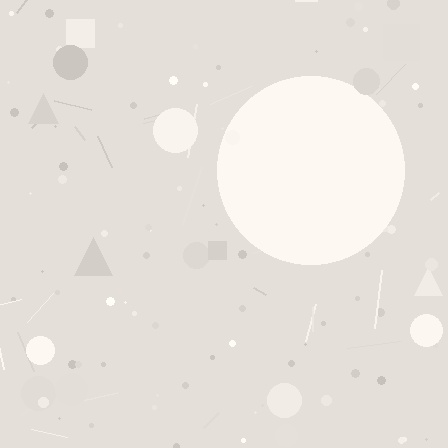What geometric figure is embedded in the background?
A circle is embedded in the background.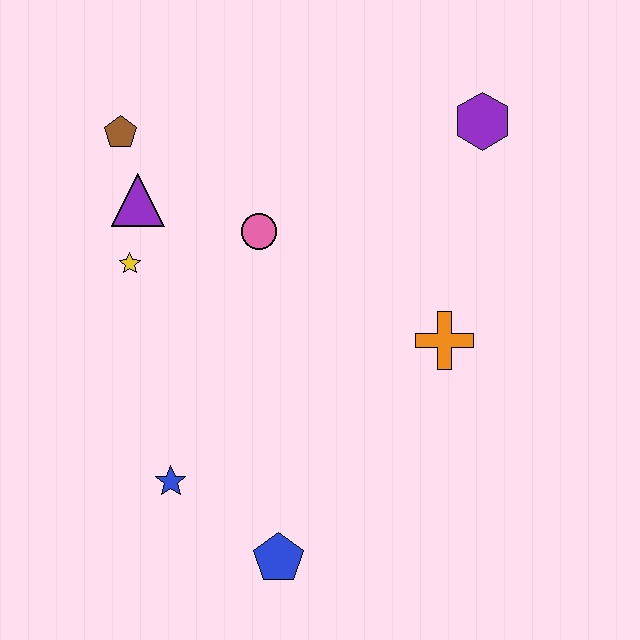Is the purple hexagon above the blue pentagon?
Yes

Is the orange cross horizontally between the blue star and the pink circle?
No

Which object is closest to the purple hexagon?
The orange cross is closest to the purple hexagon.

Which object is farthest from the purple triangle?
The blue pentagon is farthest from the purple triangle.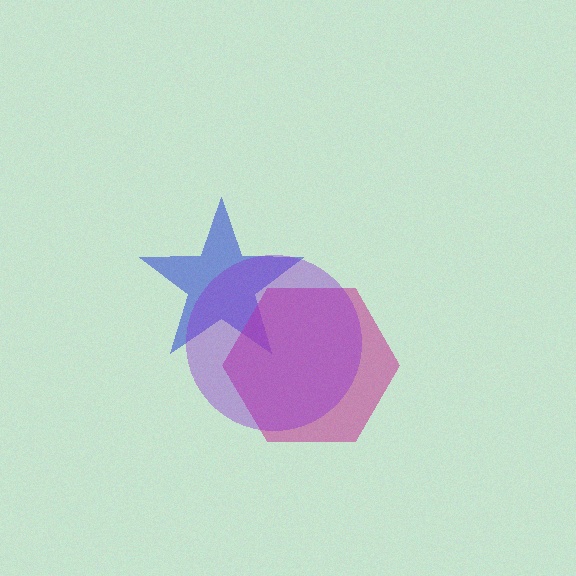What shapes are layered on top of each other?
The layered shapes are: a blue star, a magenta hexagon, a purple circle.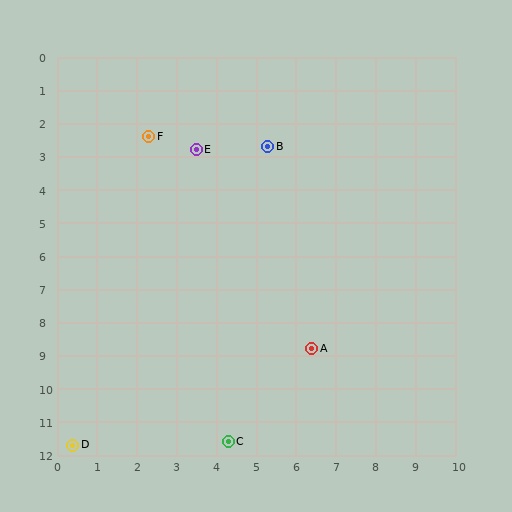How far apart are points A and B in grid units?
Points A and B are about 6.2 grid units apart.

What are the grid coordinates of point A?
Point A is at approximately (6.4, 8.8).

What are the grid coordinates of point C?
Point C is at approximately (4.3, 11.6).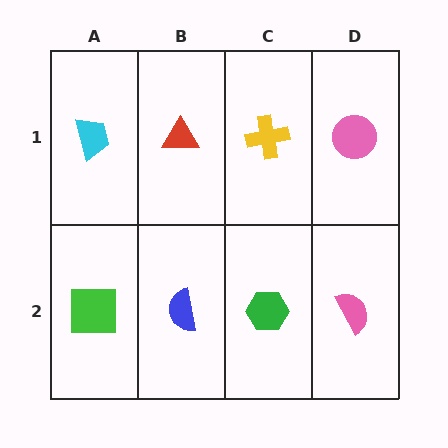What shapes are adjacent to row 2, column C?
A yellow cross (row 1, column C), a blue semicircle (row 2, column B), a pink semicircle (row 2, column D).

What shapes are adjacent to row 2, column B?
A red triangle (row 1, column B), a green square (row 2, column A), a green hexagon (row 2, column C).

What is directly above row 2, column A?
A cyan trapezoid.